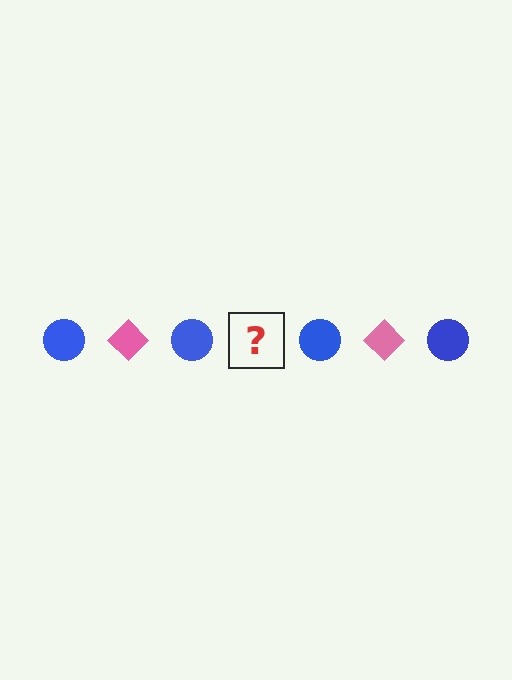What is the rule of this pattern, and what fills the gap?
The rule is that the pattern alternates between blue circle and pink diamond. The gap should be filled with a pink diamond.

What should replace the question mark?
The question mark should be replaced with a pink diamond.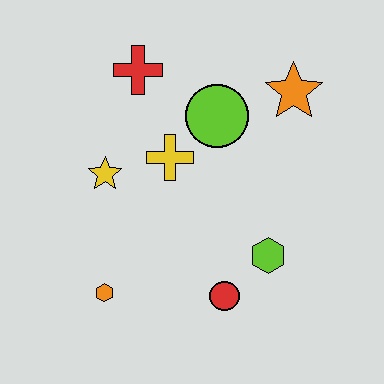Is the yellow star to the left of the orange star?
Yes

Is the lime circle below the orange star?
Yes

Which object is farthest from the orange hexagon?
The orange star is farthest from the orange hexagon.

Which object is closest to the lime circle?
The yellow cross is closest to the lime circle.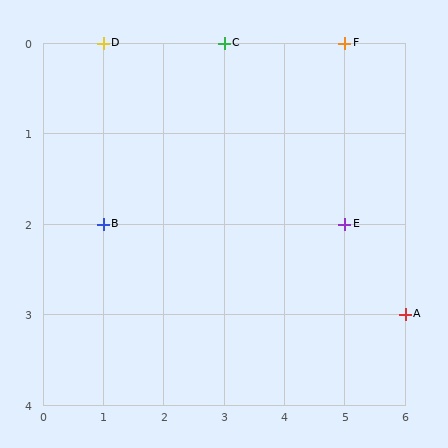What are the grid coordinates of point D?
Point D is at grid coordinates (1, 0).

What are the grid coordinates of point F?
Point F is at grid coordinates (5, 0).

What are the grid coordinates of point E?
Point E is at grid coordinates (5, 2).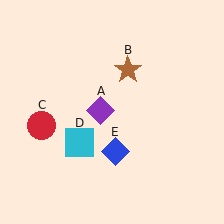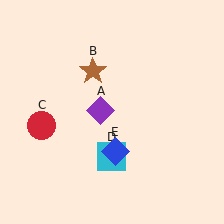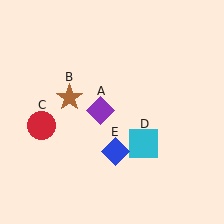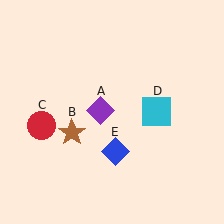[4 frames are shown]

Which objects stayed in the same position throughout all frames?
Purple diamond (object A) and red circle (object C) and blue diamond (object E) remained stationary.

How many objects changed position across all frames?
2 objects changed position: brown star (object B), cyan square (object D).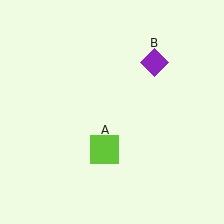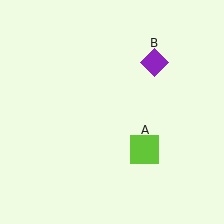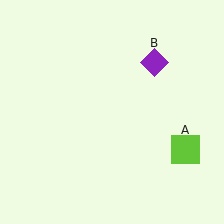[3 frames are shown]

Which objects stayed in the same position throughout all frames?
Purple diamond (object B) remained stationary.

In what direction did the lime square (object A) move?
The lime square (object A) moved right.